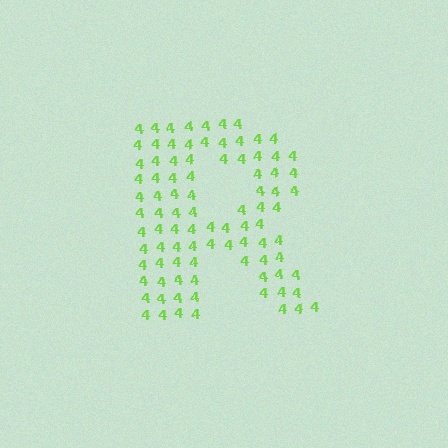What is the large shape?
The large shape is the letter R.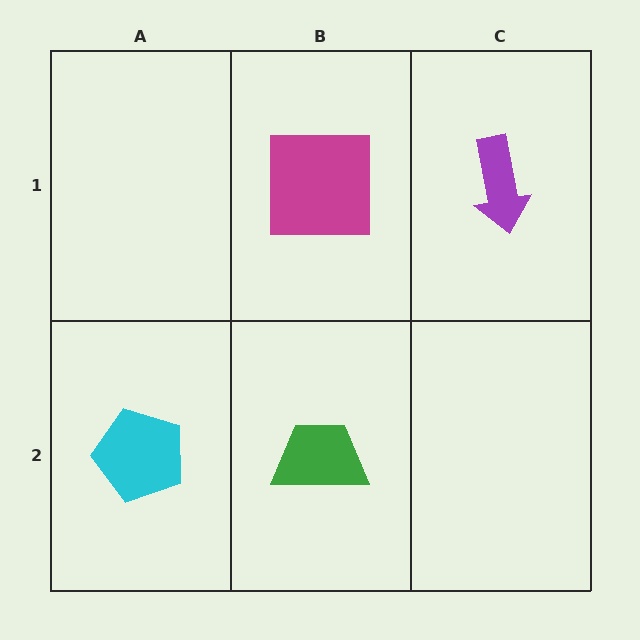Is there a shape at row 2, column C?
No, that cell is empty.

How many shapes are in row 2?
2 shapes.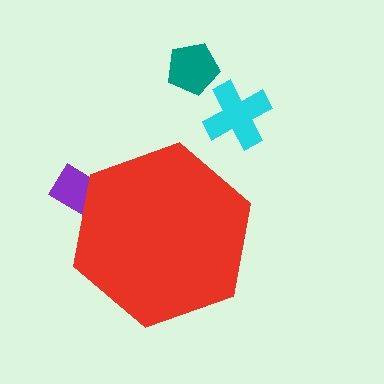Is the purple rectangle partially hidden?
Yes, the purple rectangle is partially hidden behind the red hexagon.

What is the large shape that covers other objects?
A red hexagon.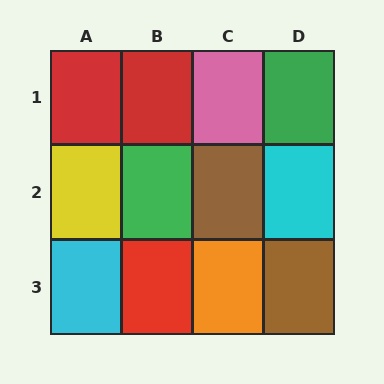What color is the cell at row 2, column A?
Yellow.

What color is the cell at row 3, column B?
Red.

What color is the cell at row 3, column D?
Brown.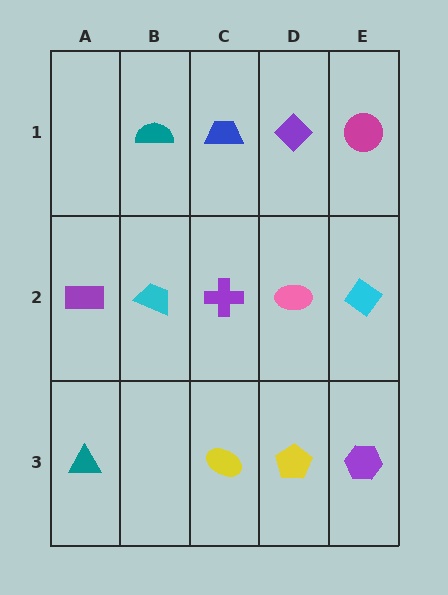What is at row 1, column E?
A magenta circle.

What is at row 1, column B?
A teal semicircle.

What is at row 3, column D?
A yellow pentagon.